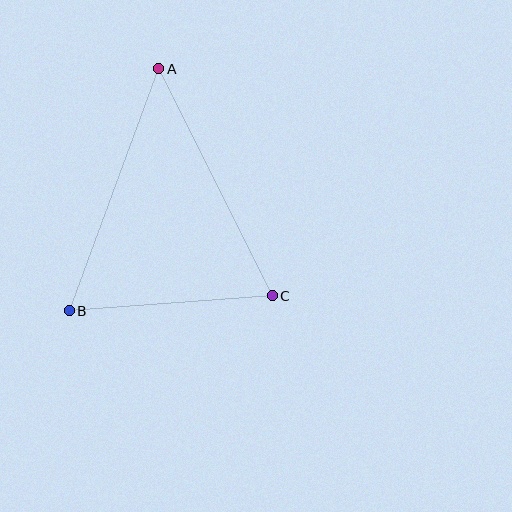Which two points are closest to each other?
Points B and C are closest to each other.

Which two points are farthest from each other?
Points A and B are farthest from each other.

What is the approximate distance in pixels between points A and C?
The distance between A and C is approximately 254 pixels.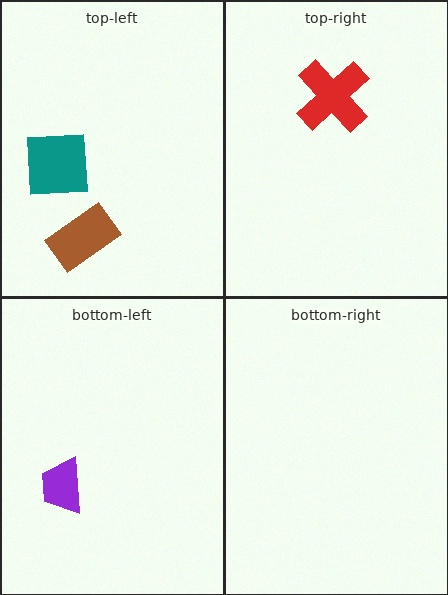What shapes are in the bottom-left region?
The purple trapezoid.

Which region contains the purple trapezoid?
The bottom-left region.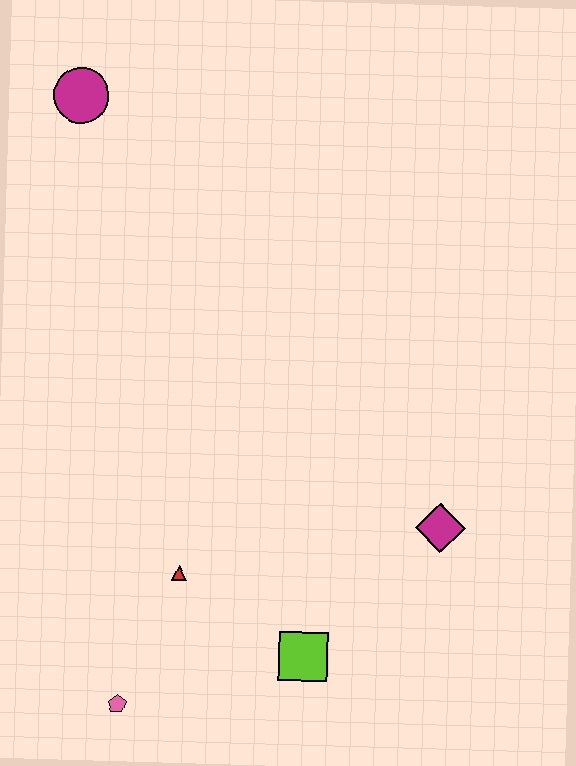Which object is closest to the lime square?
The red triangle is closest to the lime square.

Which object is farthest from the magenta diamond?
The magenta circle is farthest from the magenta diamond.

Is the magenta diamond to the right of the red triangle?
Yes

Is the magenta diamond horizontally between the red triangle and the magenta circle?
No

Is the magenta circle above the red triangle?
Yes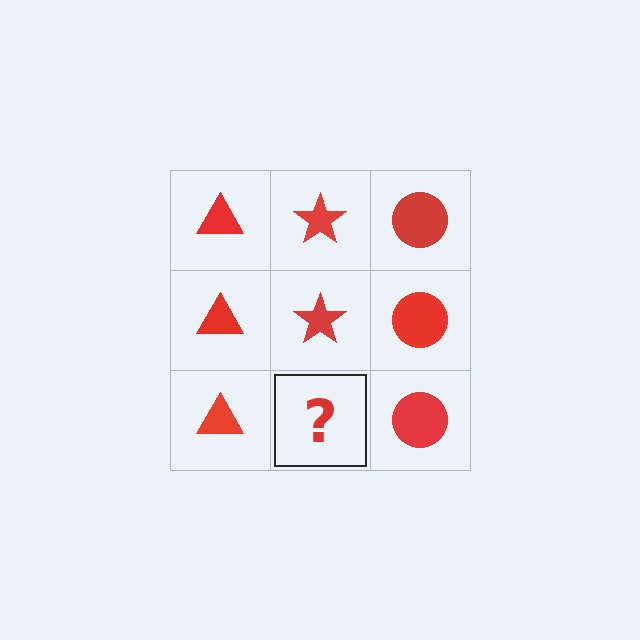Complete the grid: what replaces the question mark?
The question mark should be replaced with a red star.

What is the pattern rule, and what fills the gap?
The rule is that each column has a consistent shape. The gap should be filled with a red star.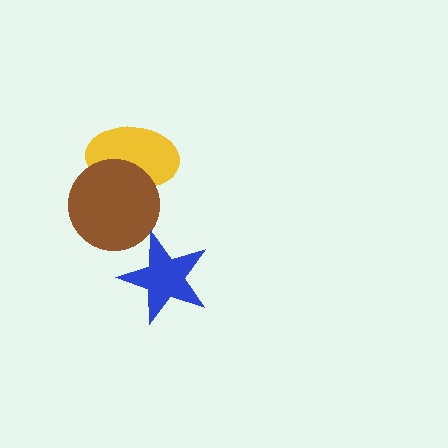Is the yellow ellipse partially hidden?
Yes, it is partially covered by another shape.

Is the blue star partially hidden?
No, no other shape covers it.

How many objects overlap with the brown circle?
1 object overlaps with the brown circle.